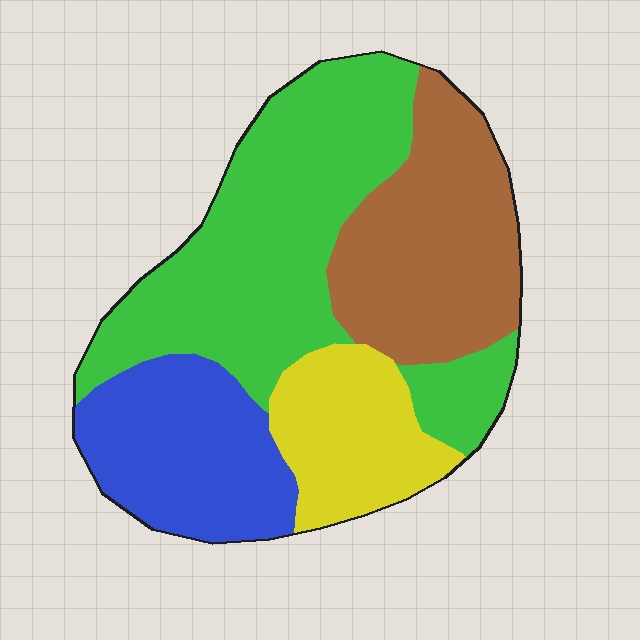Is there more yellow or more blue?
Blue.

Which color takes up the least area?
Yellow, at roughly 15%.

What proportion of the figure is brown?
Brown takes up about one quarter (1/4) of the figure.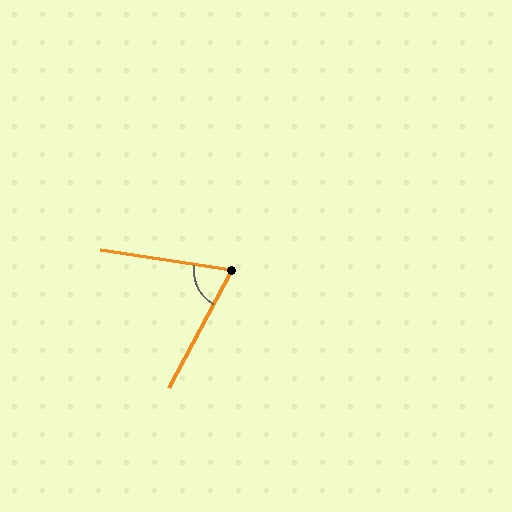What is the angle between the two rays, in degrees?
Approximately 71 degrees.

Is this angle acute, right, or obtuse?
It is acute.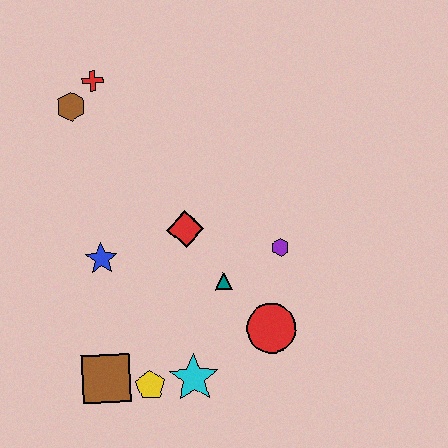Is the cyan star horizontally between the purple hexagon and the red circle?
No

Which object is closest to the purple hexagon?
The teal triangle is closest to the purple hexagon.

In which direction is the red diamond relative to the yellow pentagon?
The red diamond is above the yellow pentagon.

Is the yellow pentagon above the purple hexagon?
No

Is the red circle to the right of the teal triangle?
Yes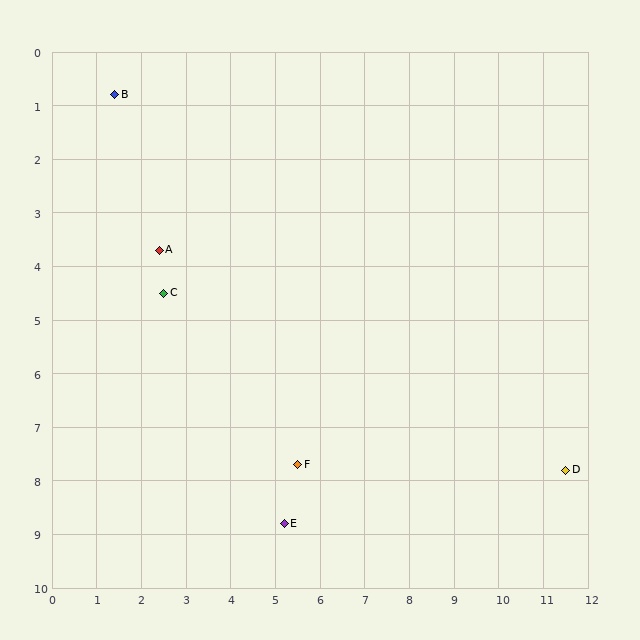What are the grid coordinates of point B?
Point B is at approximately (1.4, 0.8).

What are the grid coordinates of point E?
Point E is at approximately (5.2, 8.8).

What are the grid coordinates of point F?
Point F is at approximately (5.5, 7.7).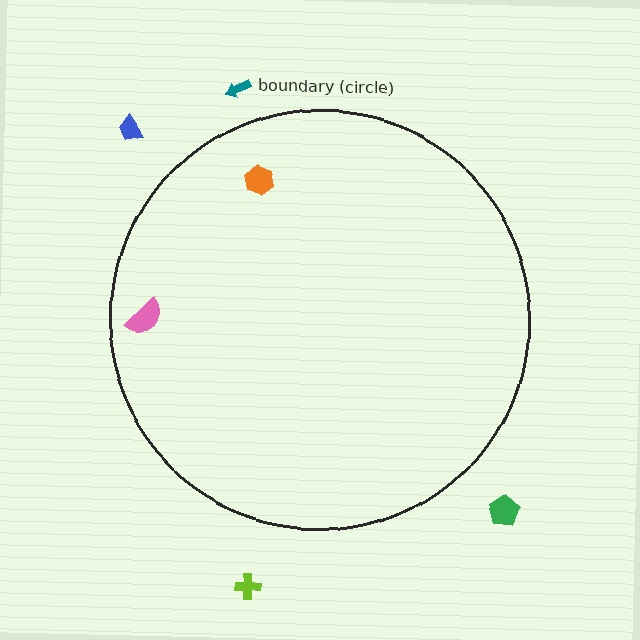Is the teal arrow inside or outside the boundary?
Outside.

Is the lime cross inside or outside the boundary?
Outside.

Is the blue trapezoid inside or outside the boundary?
Outside.